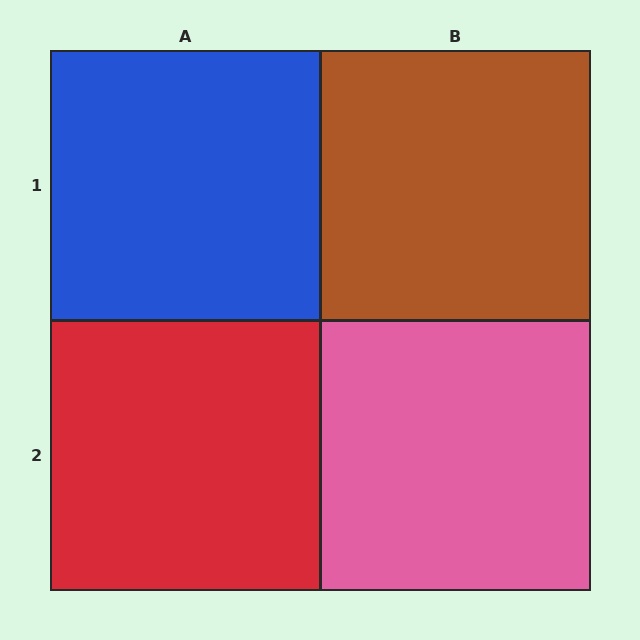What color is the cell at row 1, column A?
Blue.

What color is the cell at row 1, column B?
Brown.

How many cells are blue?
1 cell is blue.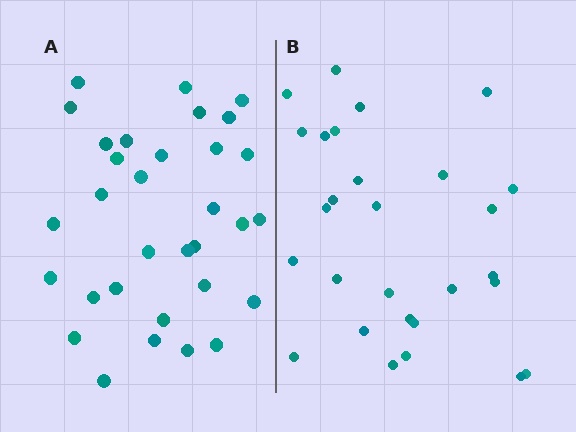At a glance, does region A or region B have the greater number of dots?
Region A (the left region) has more dots.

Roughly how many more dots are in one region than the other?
Region A has about 4 more dots than region B.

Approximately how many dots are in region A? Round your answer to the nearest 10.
About 30 dots. (The exact count is 32, which rounds to 30.)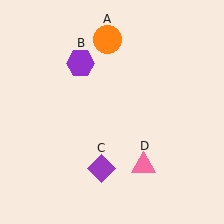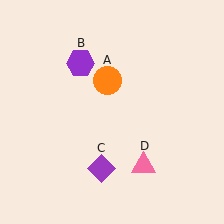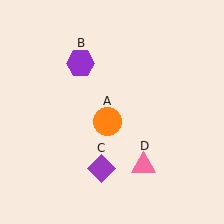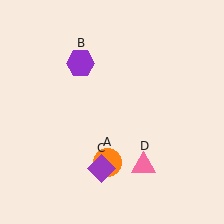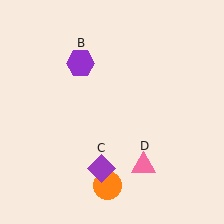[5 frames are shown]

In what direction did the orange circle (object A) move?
The orange circle (object A) moved down.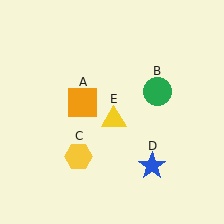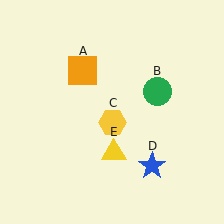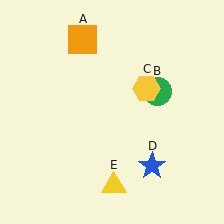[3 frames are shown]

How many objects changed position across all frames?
3 objects changed position: orange square (object A), yellow hexagon (object C), yellow triangle (object E).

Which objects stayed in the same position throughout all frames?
Green circle (object B) and blue star (object D) remained stationary.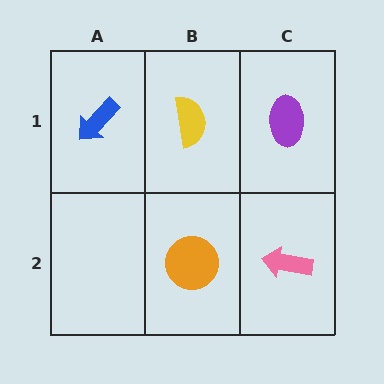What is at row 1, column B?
A yellow semicircle.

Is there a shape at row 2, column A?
No, that cell is empty.